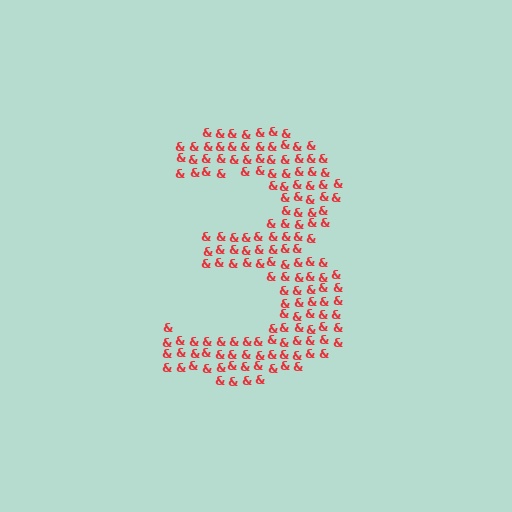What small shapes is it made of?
It is made of small ampersands.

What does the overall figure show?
The overall figure shows the digit 3.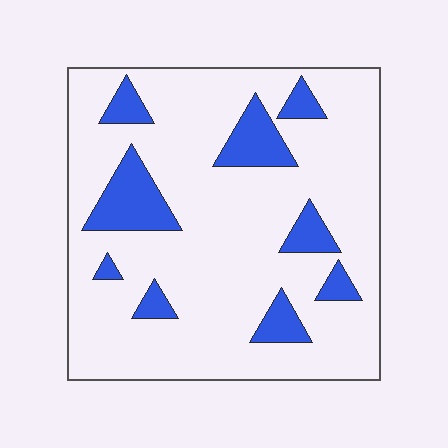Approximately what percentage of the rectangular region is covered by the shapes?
Approximately 15%.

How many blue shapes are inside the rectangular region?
9.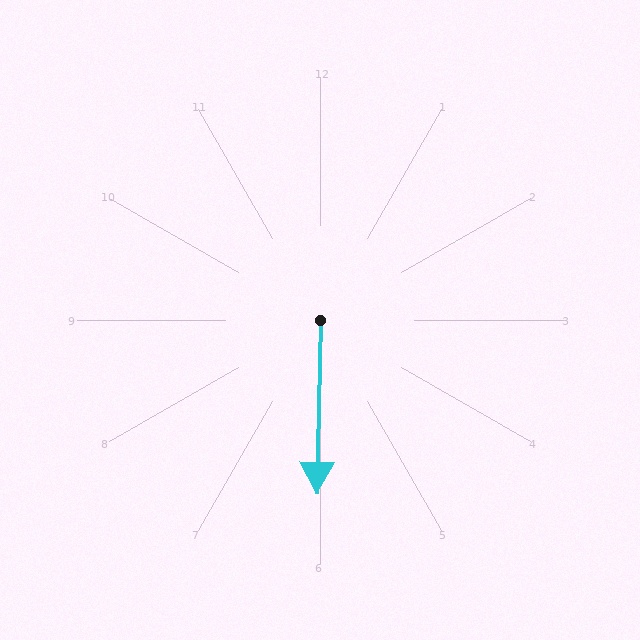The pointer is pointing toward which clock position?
Roughly 6 o'clock.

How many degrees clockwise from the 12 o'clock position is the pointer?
Approximately 181 degrees.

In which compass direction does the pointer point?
South.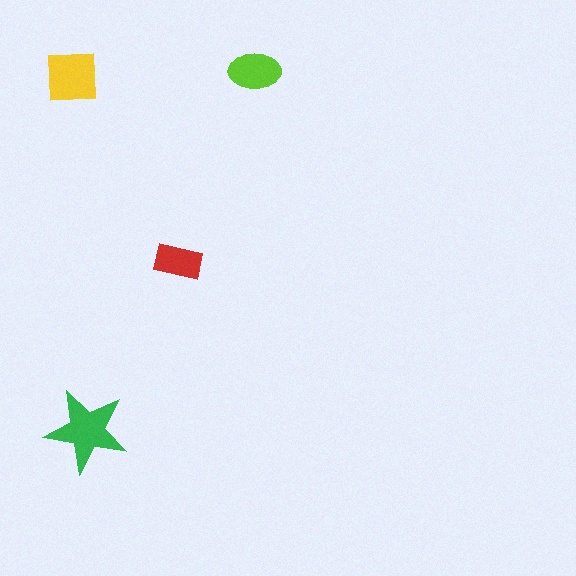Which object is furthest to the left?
The yellow square is leftmost.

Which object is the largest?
The green star.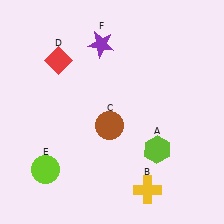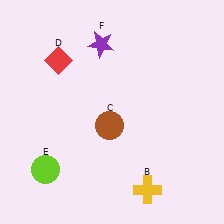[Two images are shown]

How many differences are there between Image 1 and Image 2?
There is 1 difference between the two images.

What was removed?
The lime hexagon (A) was removed in Image 2.